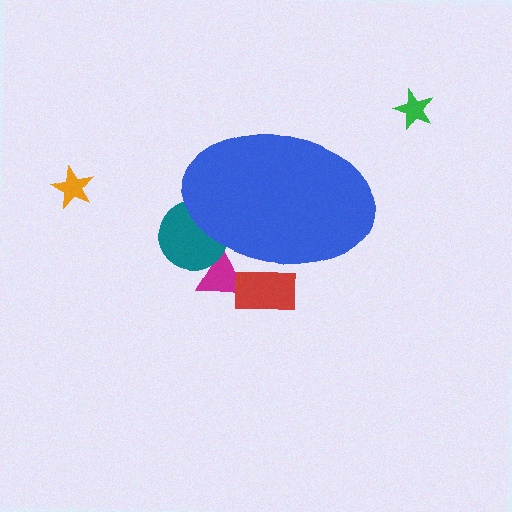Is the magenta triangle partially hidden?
Yes, the magenta triangle is partially hidden behind the blue ellipse.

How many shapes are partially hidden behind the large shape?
3 shapes are partially hidden.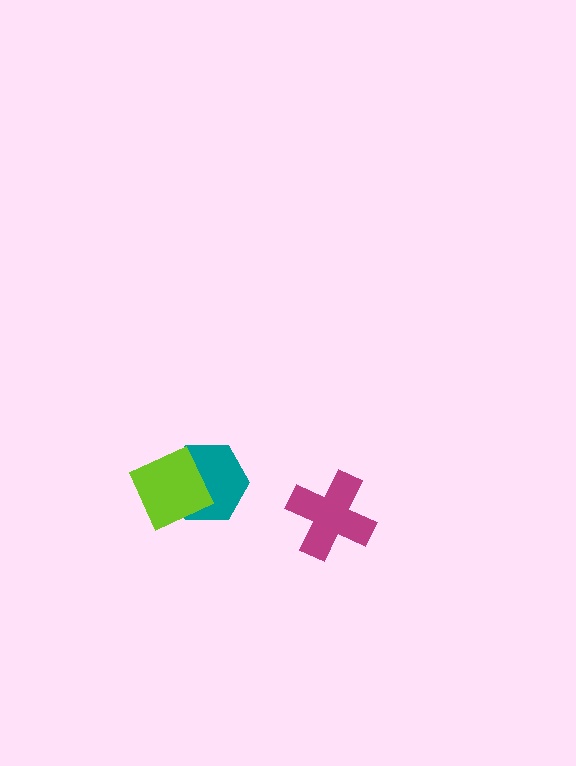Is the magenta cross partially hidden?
No, no other shape covers it.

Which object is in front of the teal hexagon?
The lime diamond is in front of the teal hexagon.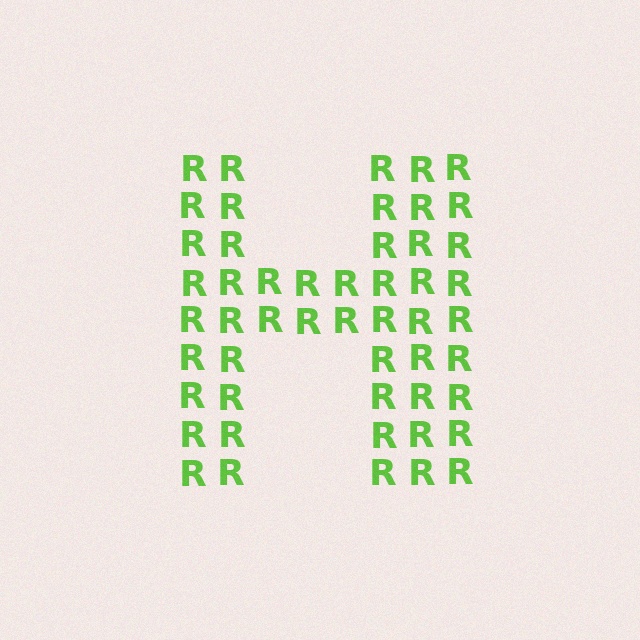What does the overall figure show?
The overall figure shows the letter H.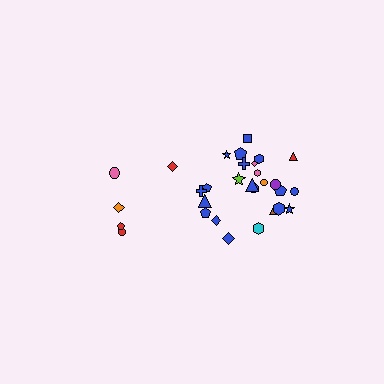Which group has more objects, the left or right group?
The right group.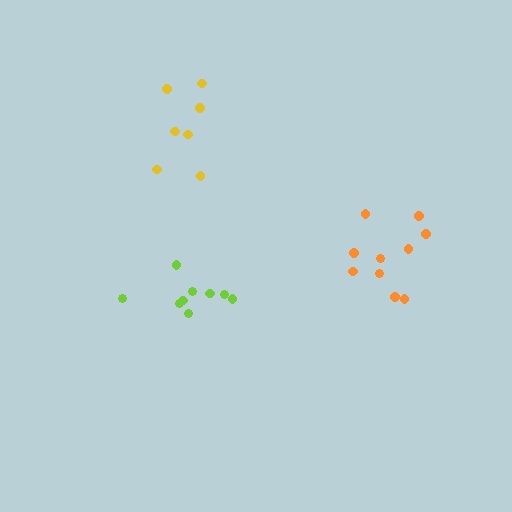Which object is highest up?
The yellow cluster is topmost.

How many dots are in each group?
Group 1: 9 dots, Group 2: 7 dots, Group 3: 10 dots (26 total).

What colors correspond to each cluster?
The clusters are colored: lime, yellow, orange.